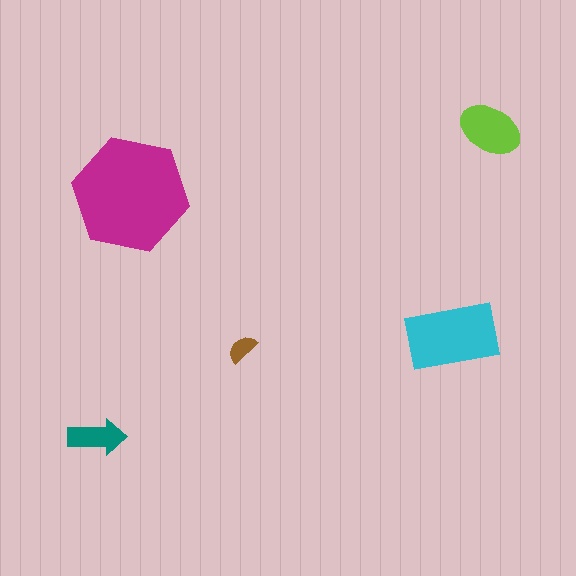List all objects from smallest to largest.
The brown semicircle, the teal arrow, the lime ellipse, the cyan rectangle, the magenta hexagon.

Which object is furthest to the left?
The teal arrow is leftmost.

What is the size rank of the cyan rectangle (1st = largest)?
2nd.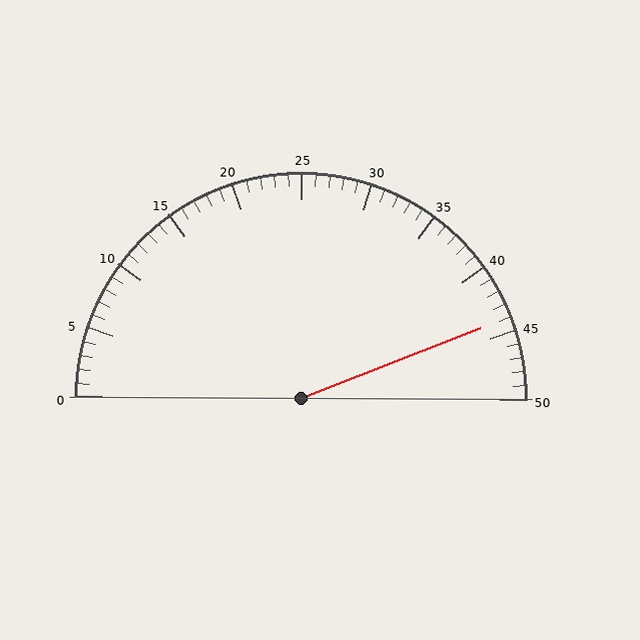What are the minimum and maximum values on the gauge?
The gauge ranges from 0 to 50.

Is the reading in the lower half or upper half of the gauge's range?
The reading is in the upper half of the range (0 to 50).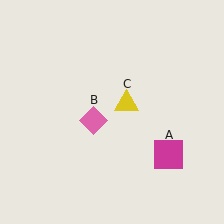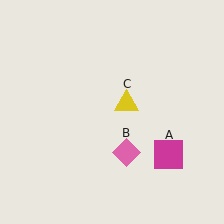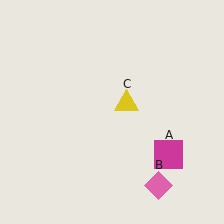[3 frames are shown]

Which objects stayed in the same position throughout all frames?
Magenta square (object A) and yellow triangle (object C) remained stationary.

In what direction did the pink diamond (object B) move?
The pink diamond (object B) moved down and to the right.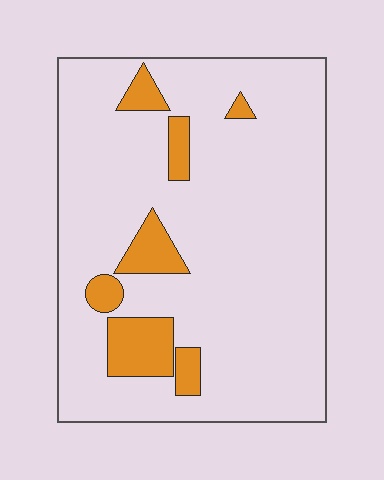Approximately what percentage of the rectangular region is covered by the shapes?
Approximately 15%.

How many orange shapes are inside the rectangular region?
7.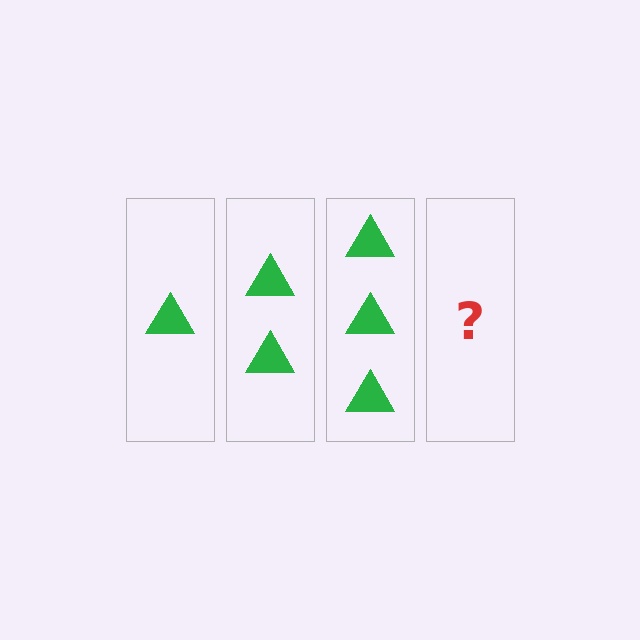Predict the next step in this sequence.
The next step is 4 triangles.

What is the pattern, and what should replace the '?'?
The pattern is that each step adds one more triangle. The '?' should be 4 triangles.